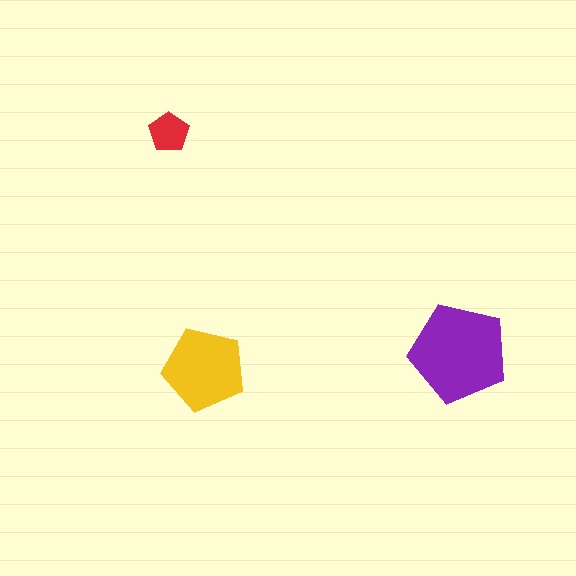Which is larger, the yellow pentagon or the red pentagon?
The yellow one.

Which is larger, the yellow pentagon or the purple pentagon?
The purple one.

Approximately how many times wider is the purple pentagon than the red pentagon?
About 2.5 times wider.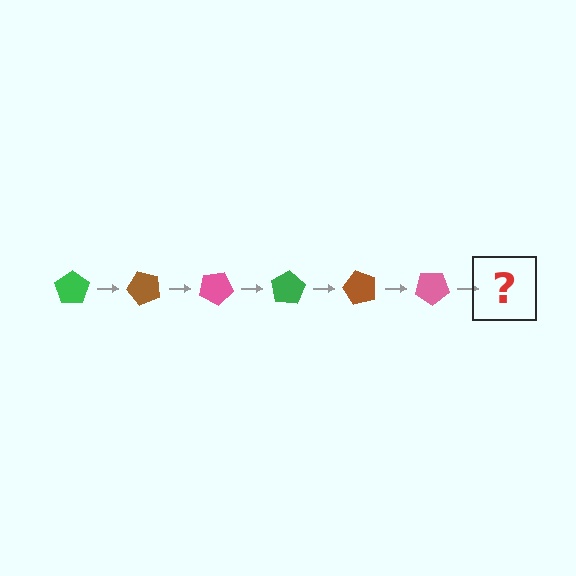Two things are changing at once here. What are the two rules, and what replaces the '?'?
The two rules are that it rotates 50 degrees each step and the color cycles through green, brown, and pink. The '?' should be a green pentagon, rotated 300 degrees from the start.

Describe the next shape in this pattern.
It should be a green pentagon, rotated 300 degrees from the start.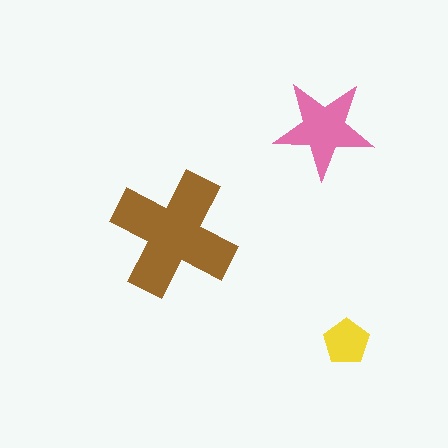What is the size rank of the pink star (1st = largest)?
2nd.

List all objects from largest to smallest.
The brown cross, the pink star, the yellow pentagon.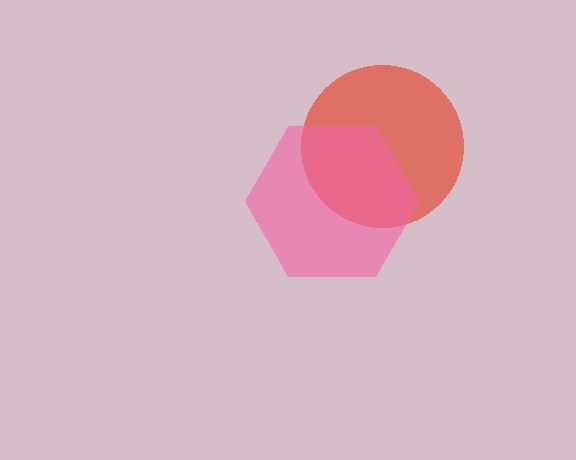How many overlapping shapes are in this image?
There are 2 overlapping shapes in the image.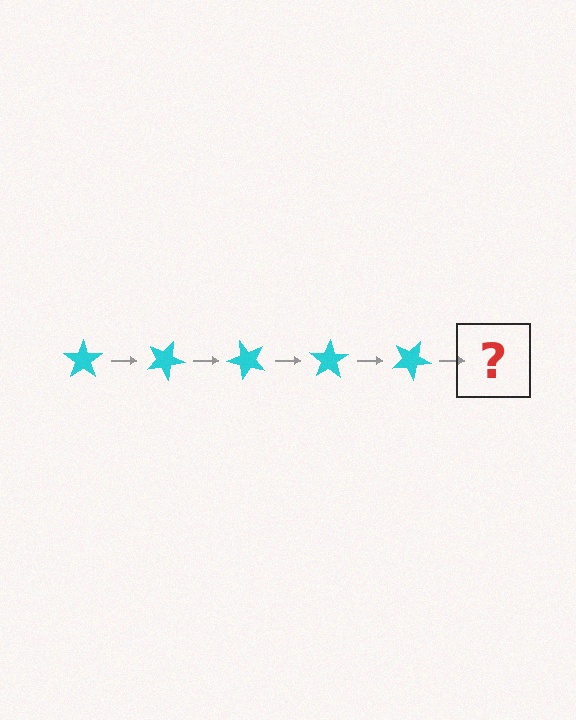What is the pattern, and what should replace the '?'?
The pattern is that the star rotates 25 degrees each step. The '?' should be a cyan star rotated 125 degrees.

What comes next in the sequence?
The next element should be a cyan star rotated 125 degrees.